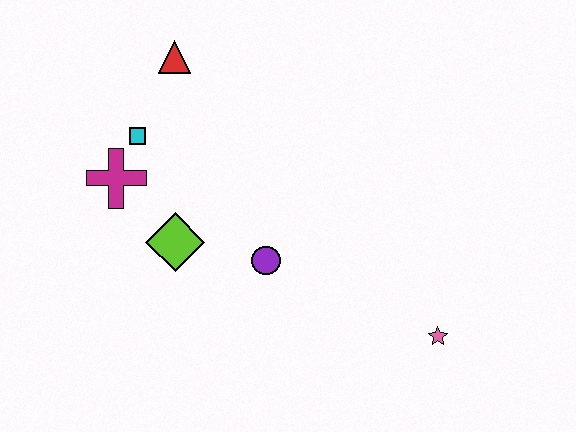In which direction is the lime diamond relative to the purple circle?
The lime diamond is to the left of the purple circle.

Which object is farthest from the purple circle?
The red triangle is farthest from the purple circle.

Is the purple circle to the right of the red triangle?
Yes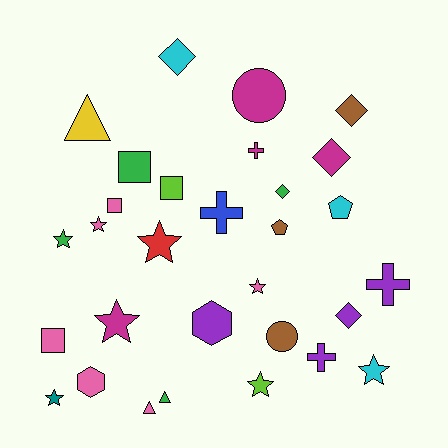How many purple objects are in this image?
There are 4 purple objects.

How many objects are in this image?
There are 30 objects.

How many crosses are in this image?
There are 4 crosses.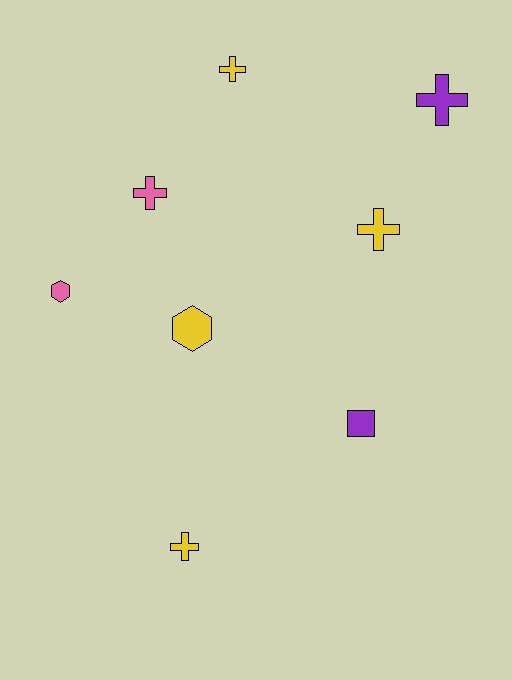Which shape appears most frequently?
Cross, with 5 objects.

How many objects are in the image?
There are 8 objects.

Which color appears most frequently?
Yellow, with 4 objects.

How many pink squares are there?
There are no pink squares.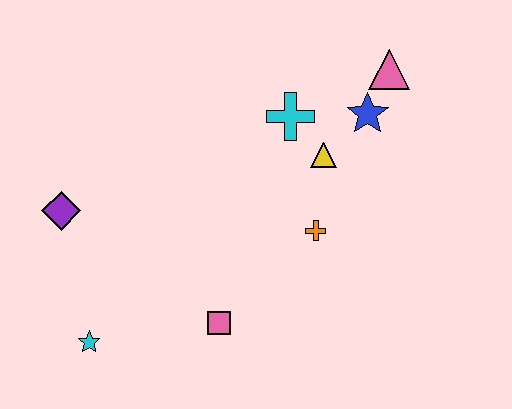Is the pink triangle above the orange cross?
Yes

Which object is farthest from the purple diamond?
The pink triangle is farthest from the purple diamond.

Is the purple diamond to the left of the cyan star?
Yes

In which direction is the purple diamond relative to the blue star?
The purple diamond is to the left of the blue star.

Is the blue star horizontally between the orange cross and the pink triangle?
Yes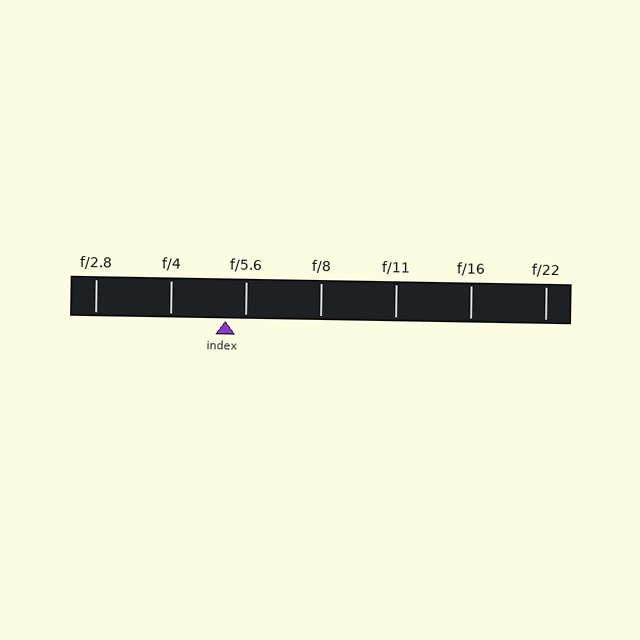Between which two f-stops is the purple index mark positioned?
The index mark is between f/4 and f/5.6.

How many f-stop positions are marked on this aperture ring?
There are 7 f-stop positions marked.